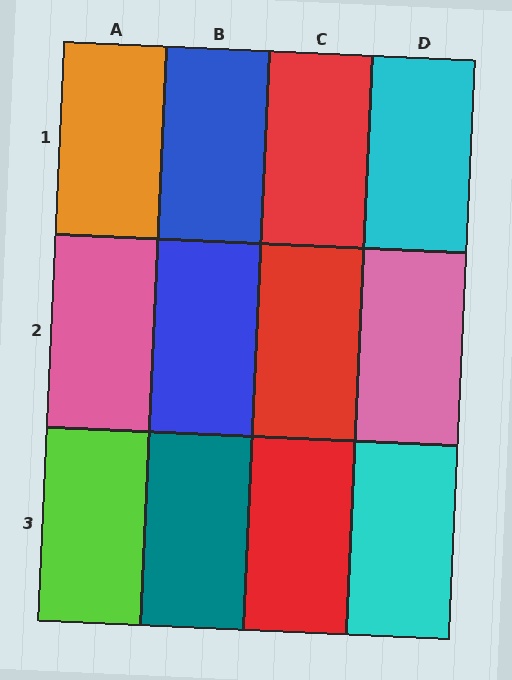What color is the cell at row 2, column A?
Pink.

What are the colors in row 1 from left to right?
Orange, blue, red, cyan.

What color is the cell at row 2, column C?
Red.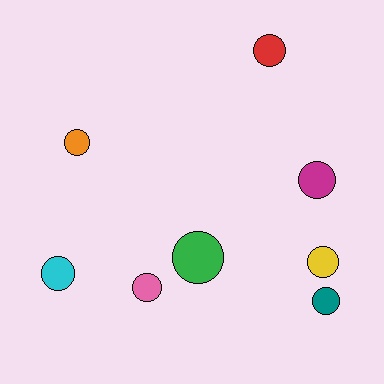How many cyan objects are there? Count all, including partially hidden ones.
There is 1 cyan object.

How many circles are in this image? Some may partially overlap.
There are 8 circles.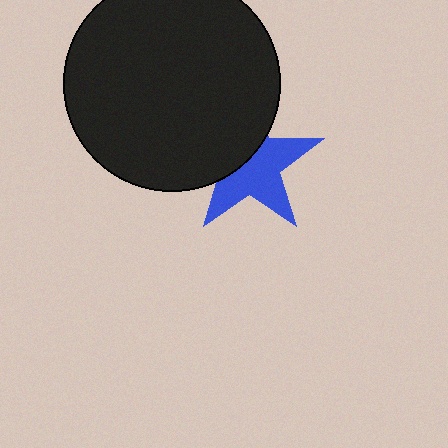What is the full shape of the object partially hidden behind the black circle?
The partially hidden object is a blue star.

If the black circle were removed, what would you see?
You would see the complete blue star.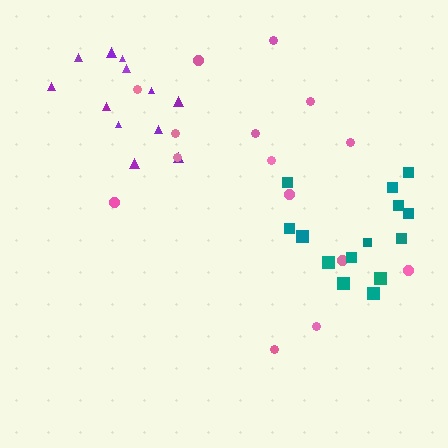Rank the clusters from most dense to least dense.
teal, purple, pink.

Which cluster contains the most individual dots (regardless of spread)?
Pink (15).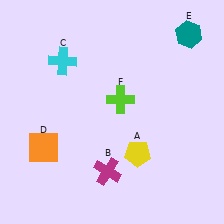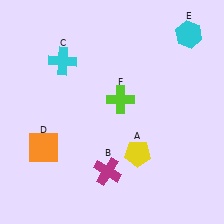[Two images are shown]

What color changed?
The hexagon (E) changed from teal in Image 1 to cyan in Image 2.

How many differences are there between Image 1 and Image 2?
There is 1 difference between the two images.